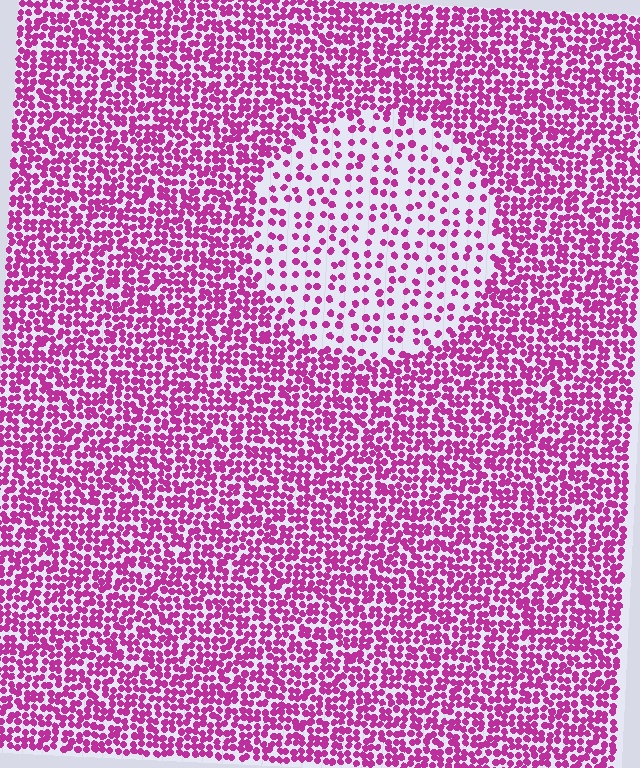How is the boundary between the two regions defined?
The boundary is defined by a change in element density (approximately 2.5x ratio). All elements are the same color, size, and shape.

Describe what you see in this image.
The image contains small magenta elements arranged at two different densities. A circle-shaped region is visible where the elements are less densely packed than the surrounding area.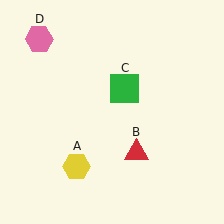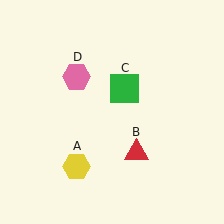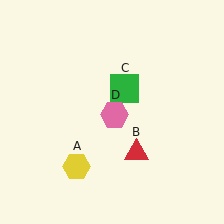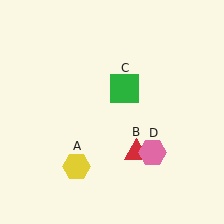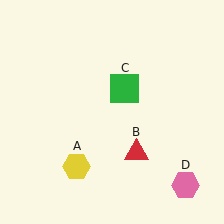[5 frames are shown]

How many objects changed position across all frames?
1 object changed position: pink hexagon (object D).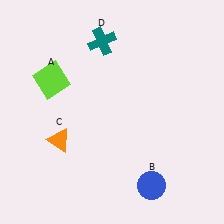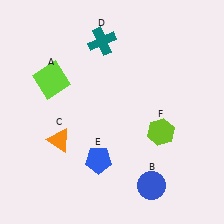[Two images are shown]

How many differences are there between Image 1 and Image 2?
There are 2 differences between the two images.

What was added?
A blue pentagon (E), a lime hexagon (F) were added in Image 2.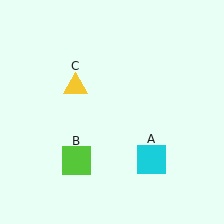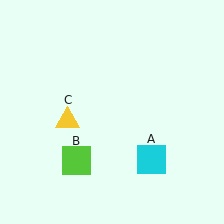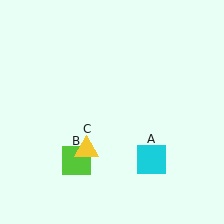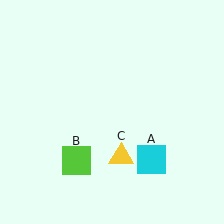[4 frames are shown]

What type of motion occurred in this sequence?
The yellow triangle (object C) rotated counterclockwise around the center of the scene.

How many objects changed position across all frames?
1 object changed position: yellow triangle (object C).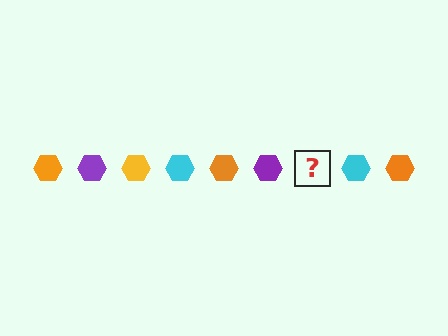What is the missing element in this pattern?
The missing element is a yellow hexagon.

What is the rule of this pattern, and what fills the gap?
The rule is that the pattern cycles through orange, purple, yellow, cyan hexagons. The gap should be filled with a yellow hexagon.